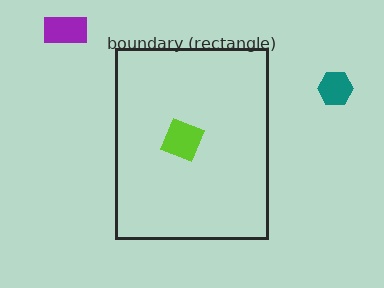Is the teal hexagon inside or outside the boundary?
Outside.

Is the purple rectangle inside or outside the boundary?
Outside.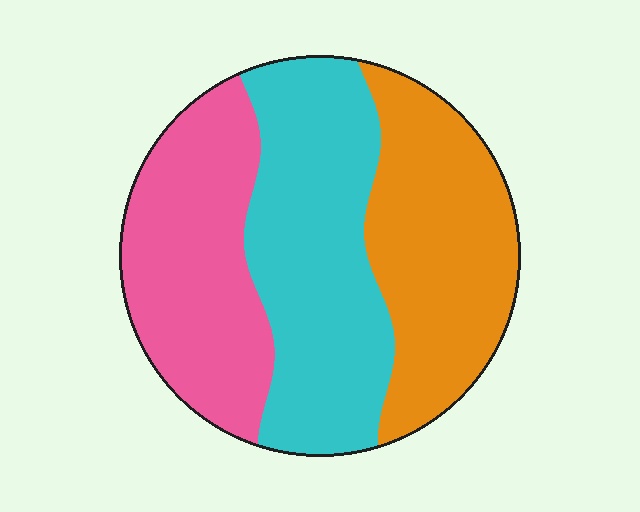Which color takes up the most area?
Cyan, at roughly 40%.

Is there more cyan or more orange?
Cyan.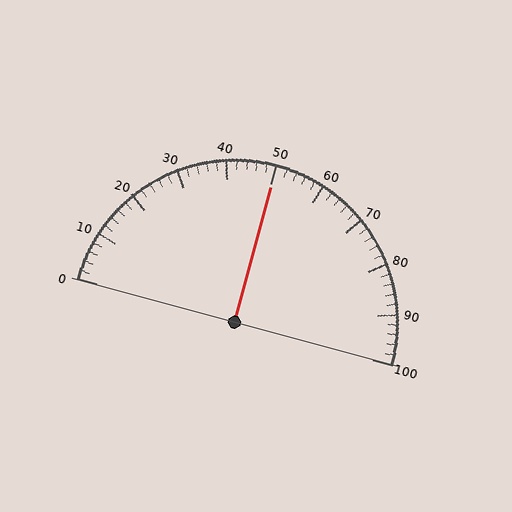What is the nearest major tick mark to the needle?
The nearest major tick mark is 50.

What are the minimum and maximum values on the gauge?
The gauge ranges from 0 to 100.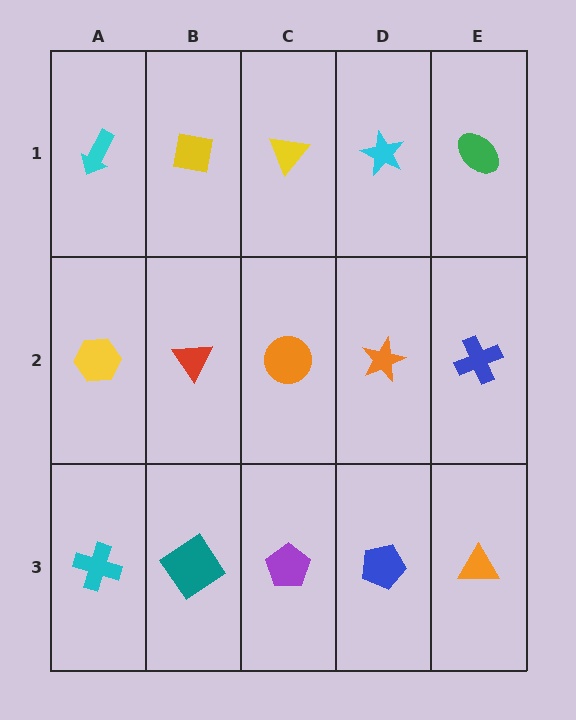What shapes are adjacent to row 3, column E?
A blue cross (row 2, column E), a blue pentagon (row 3, column D).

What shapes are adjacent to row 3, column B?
A red triangle (row 2, column B), a cyan cross (row 3, column A), a purple pentagon (row 3, column C).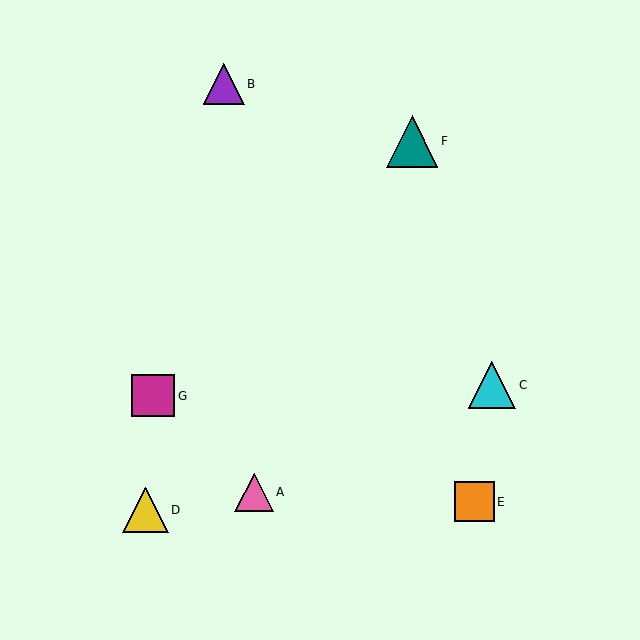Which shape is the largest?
The teal triangle (labeled F) is the largest.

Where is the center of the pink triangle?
The center of the pink triangle is at (254, 492).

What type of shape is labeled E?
Shape E is an orange square.